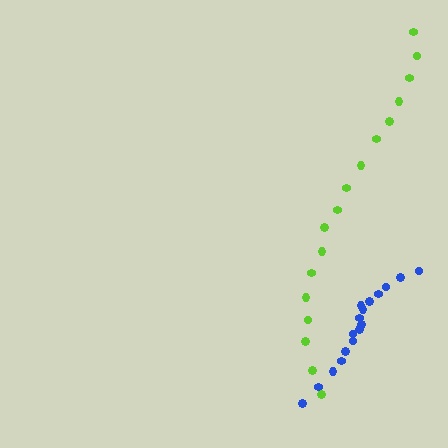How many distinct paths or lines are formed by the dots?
There are 2 distinct paths.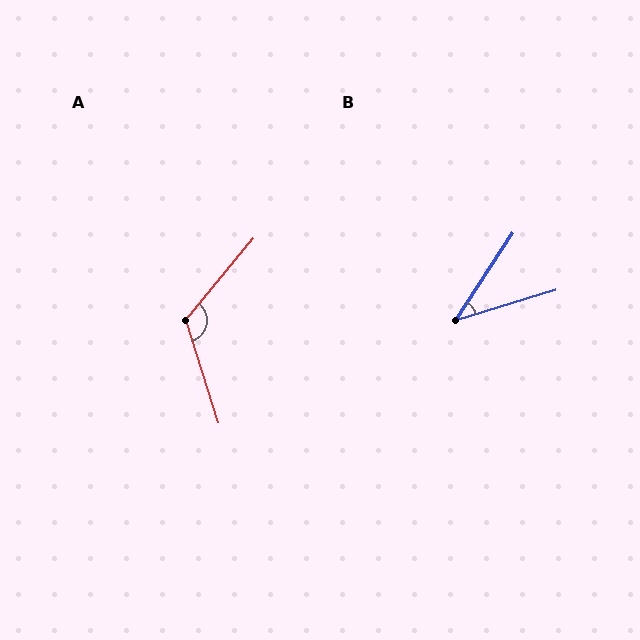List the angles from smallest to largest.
B (40°), A (122°).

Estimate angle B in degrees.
Approximately 40 degrees.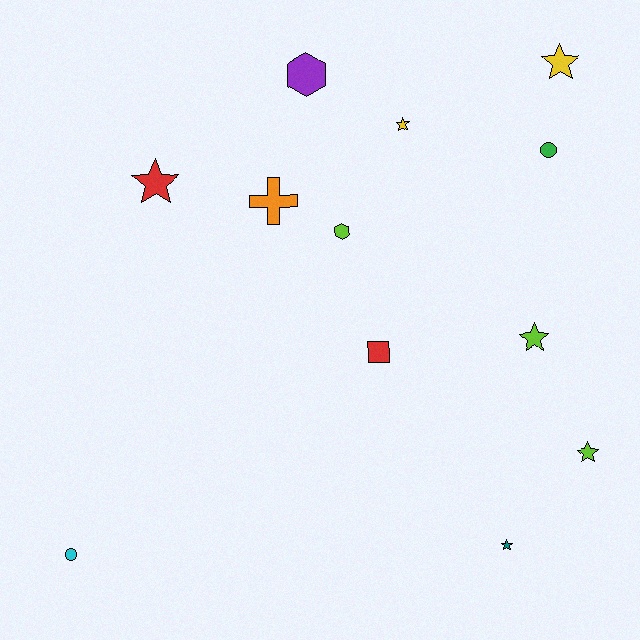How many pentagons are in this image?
There are no pentagons.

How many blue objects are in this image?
There are no blue objects.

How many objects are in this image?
There are 12 objects.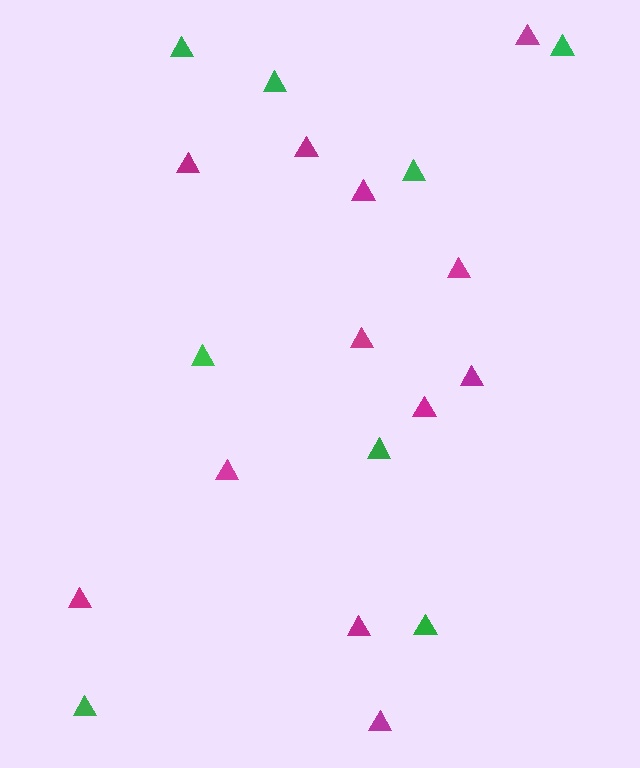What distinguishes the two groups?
There are 2 groups: one group of green triangles (8) and one group of magenta triangles (12).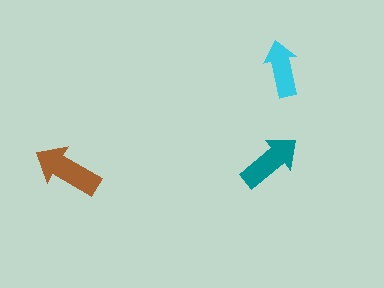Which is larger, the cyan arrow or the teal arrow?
The teal one.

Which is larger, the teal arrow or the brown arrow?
The brown one.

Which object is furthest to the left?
The brown arrow is leftmost.